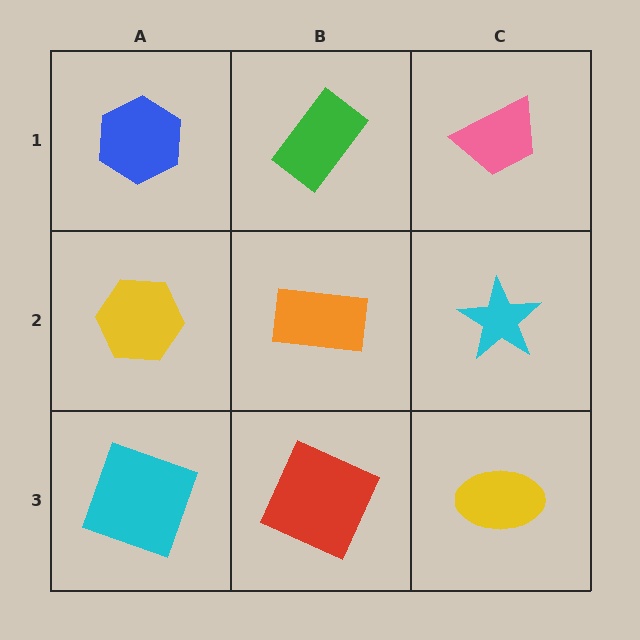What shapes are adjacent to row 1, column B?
An orange rectangle (row 2, column B), a blue hexagon (row 1, column A), a pink trapezoid (row 1, column C).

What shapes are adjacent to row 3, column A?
A yellow hexagon (row 2, column A), a red square (row 3, column B).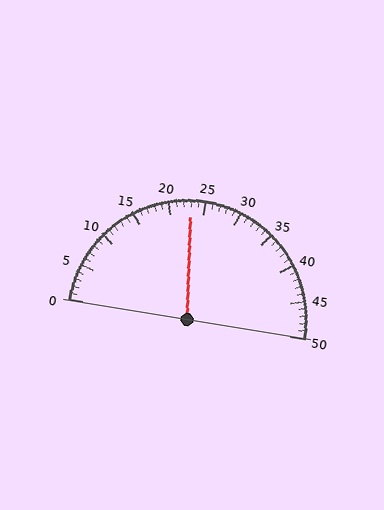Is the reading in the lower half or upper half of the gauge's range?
The reading is in the lower half of the range (0 to 50).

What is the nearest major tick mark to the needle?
The nearest major tick mark is 25.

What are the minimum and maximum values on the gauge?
The gauge ranges from 0 to 50.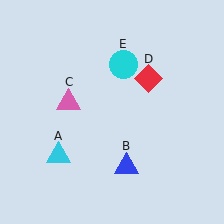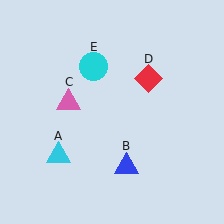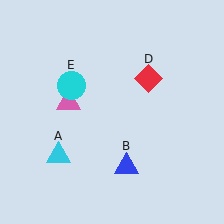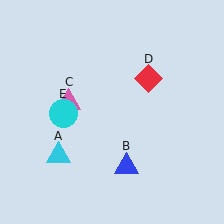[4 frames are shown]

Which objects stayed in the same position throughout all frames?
Cyan triangle (object A) and blue triangle (object B) and pink triangle (object C) and red diamond (object D) remained stationary.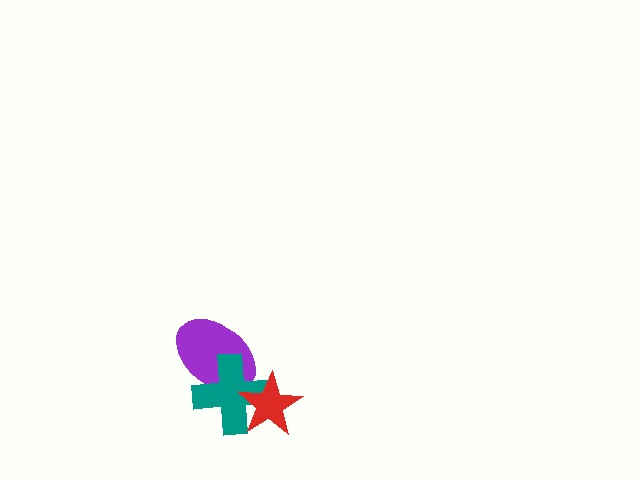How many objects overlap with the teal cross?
2 objects overlap with the teal cross.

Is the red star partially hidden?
No, no other shape covers it.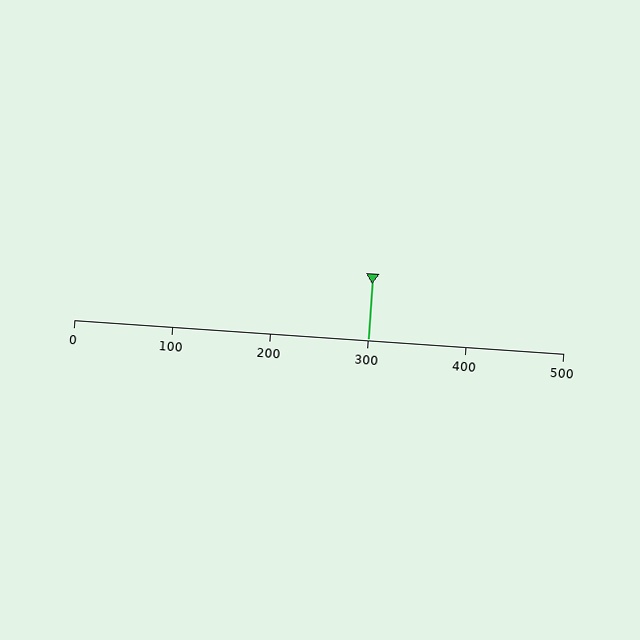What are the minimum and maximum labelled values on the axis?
The axis runs from 0 to 500.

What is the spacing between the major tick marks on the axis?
The major ticks are spaced 100 apart.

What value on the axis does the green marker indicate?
The marker indicates approximately 300.